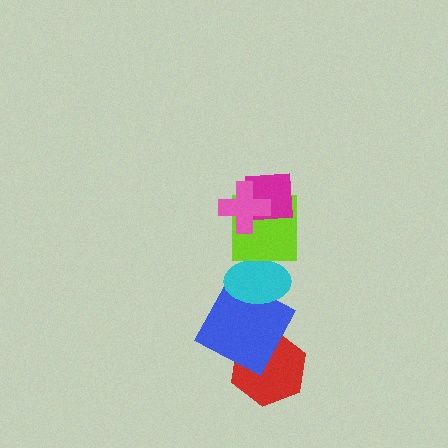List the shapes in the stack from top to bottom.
From top to bottom: the pink cross, the magenta square, the lime square, the cyan ellipse, the blue square, the red hexagon.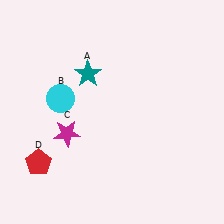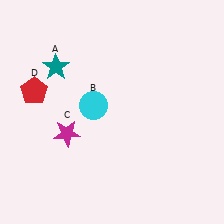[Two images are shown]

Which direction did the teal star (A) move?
The teal star (A) moved left.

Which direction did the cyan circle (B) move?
The cyan circle (B) moved right.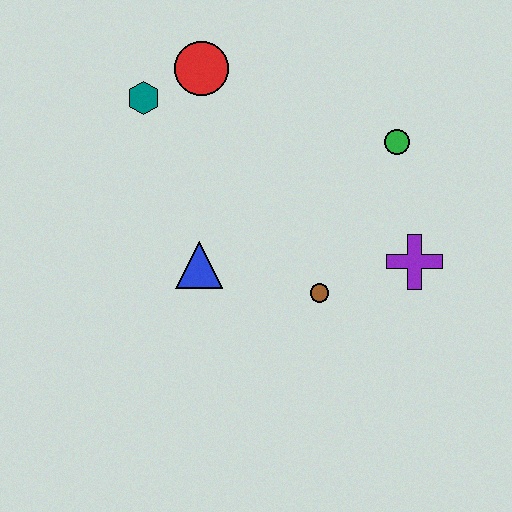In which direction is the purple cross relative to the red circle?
The purple cross is to the right of the red circle.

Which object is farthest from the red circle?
The purple cross is farthest from the red circle.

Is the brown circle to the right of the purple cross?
No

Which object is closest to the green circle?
The purple cross is closest to the green circle.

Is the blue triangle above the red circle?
No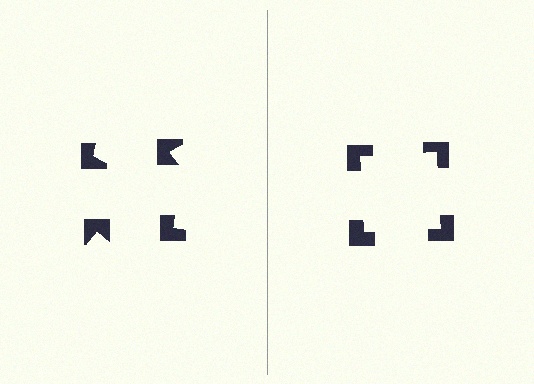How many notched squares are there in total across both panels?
8 — 4 on each side.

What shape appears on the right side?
An illusory square.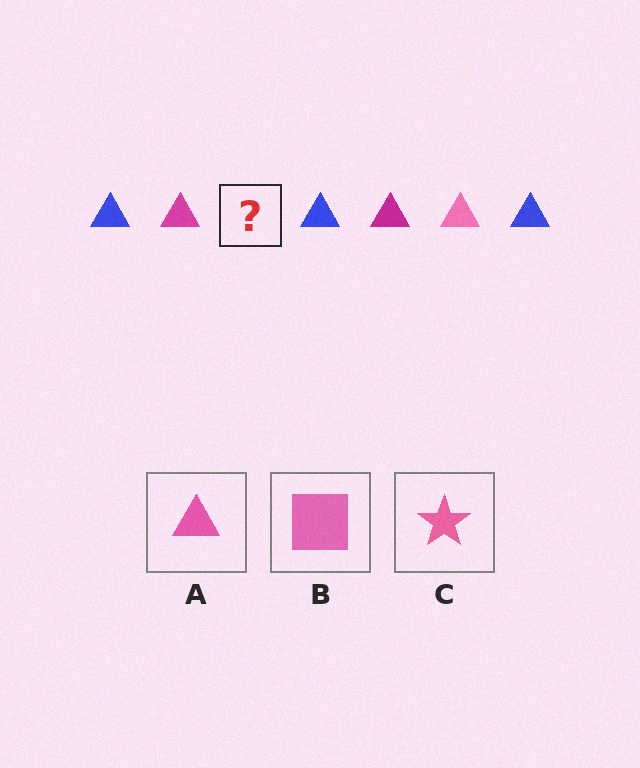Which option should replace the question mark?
Option A.